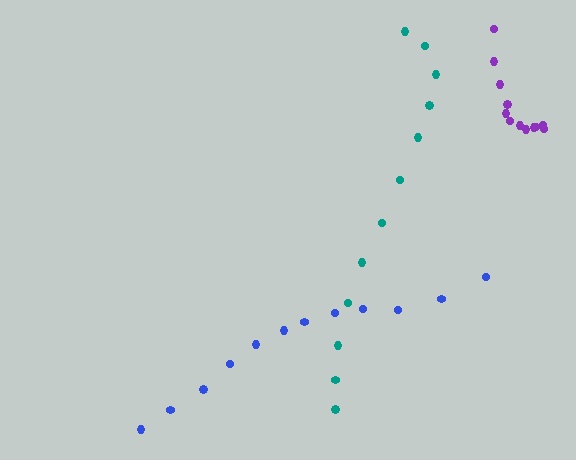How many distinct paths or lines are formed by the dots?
There are 3 distinct paths.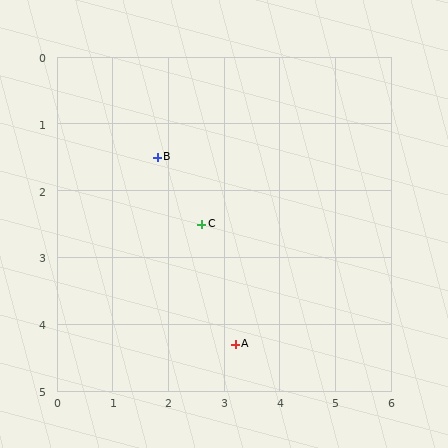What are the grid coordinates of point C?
Point C is at approximately (2.6, 2.5).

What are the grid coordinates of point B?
Point B is at approximately (1.8, 1.5).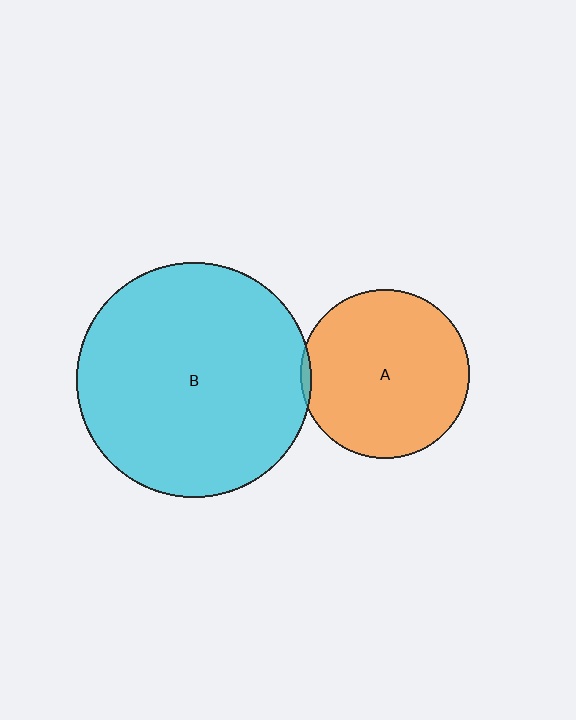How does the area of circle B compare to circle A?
Approximately 1.9 times.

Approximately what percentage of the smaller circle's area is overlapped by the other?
Approximately 5%.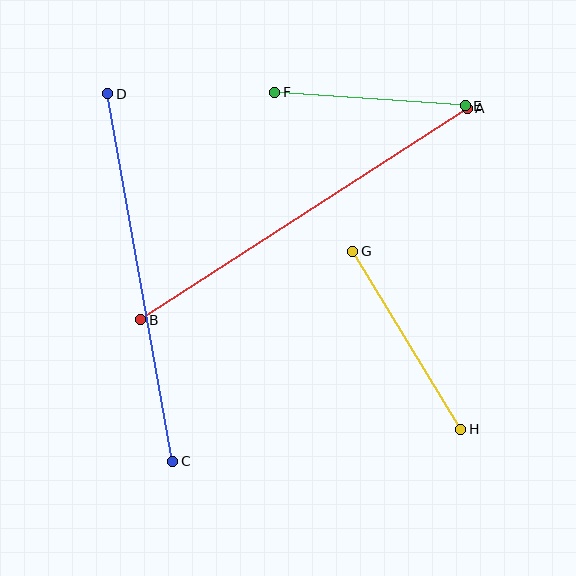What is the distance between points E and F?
The distance is approximately 191 pixels.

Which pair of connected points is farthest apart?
Points A and B are farthest apart.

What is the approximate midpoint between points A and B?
The midpoint is at approximately (304, 214) pixels.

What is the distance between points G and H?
The distance is approximately 208 pixels.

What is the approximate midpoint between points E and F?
The midpoint is at approximately (370, 99) pixels.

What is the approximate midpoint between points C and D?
The midpoint is at approximately (140, 278) pixels.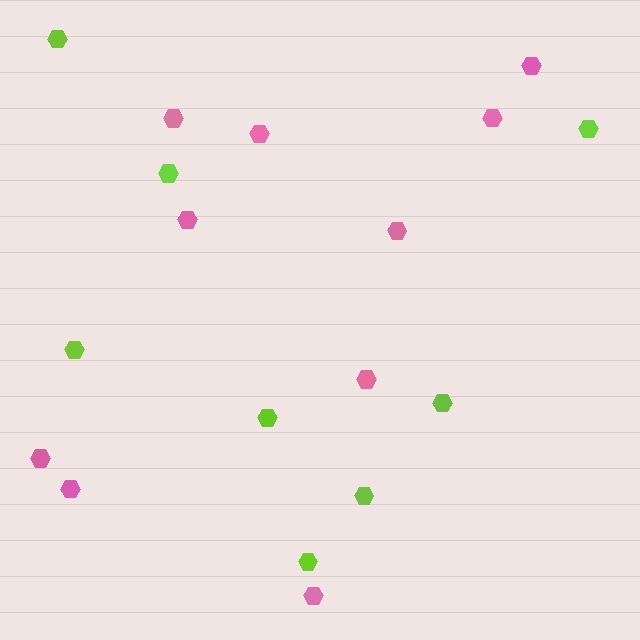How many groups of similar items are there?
There are 2 groups: one group of pink hexagons (10) and one group of lime hexagons (8).